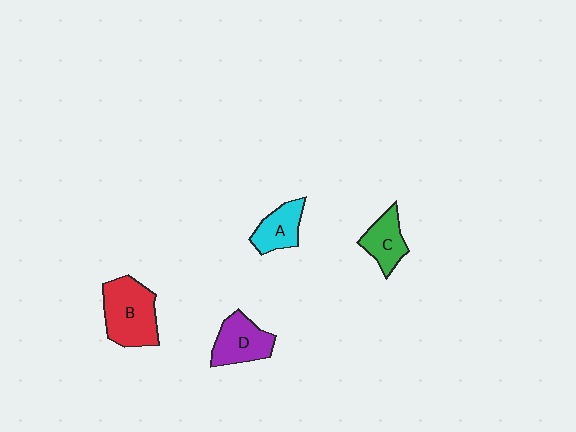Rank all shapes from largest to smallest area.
From largest to smallest: B (red), D (purple), A (cyan), C (green).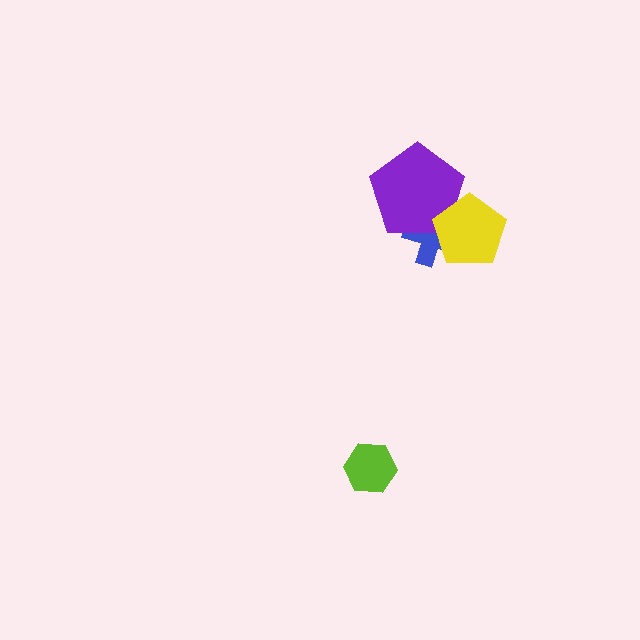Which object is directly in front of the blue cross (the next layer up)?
The purple pentagon is directly in front of the blue cross.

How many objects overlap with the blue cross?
2 objects overlap with the blue cross.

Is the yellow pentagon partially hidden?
No, no other shape covers it.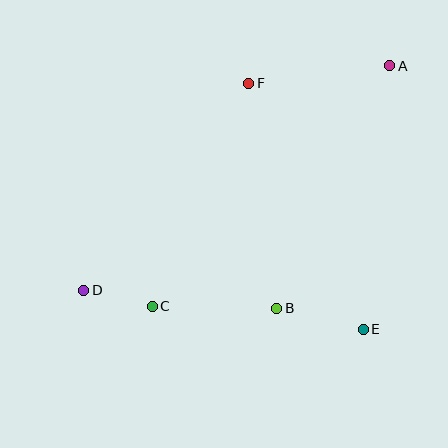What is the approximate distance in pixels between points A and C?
The distance between A and C is approximately 338 pixels.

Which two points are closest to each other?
Points C and D are closest to each other.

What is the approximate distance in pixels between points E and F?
The distance between E and F is approximately 271 pixels.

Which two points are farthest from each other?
Points A and D are farthest from each other.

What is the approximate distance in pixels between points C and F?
The distance between C and F is approximately 243 pixels.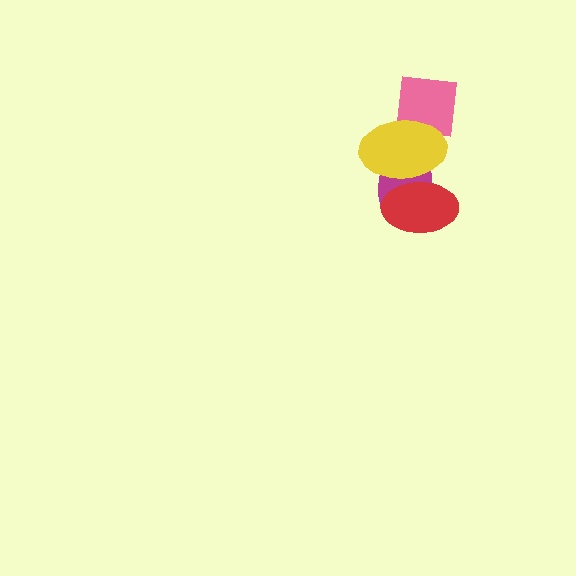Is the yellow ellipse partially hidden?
No, no other shape covers it.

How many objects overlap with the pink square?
1 object overlaps with the pink square.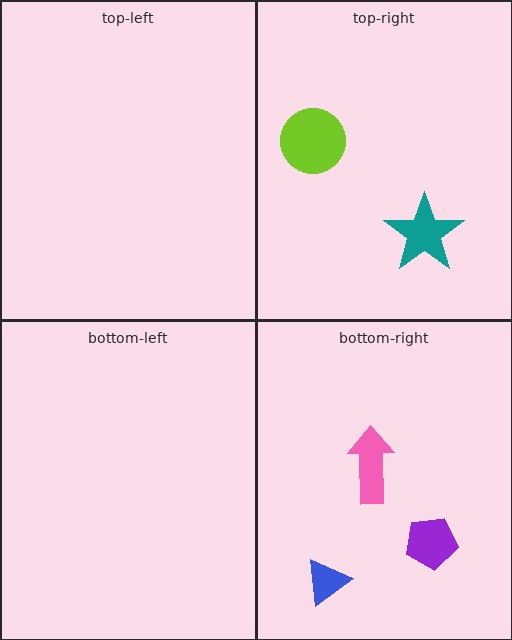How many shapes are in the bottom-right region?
3.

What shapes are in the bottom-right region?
The pink arrow, the purple pentagon, the blue triangle.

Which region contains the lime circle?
The top-right region.